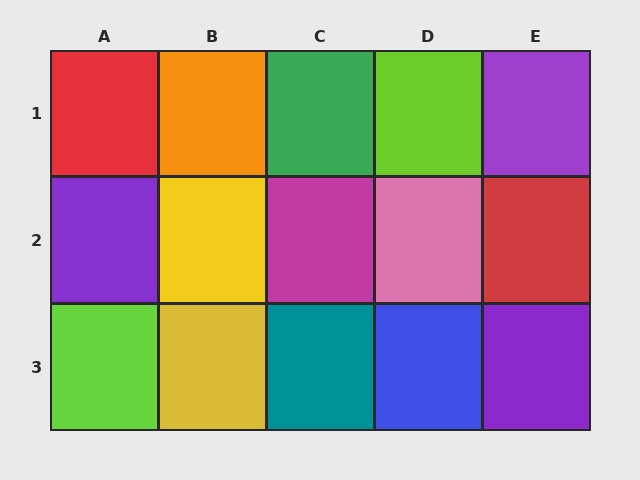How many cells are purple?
3 cells are purple.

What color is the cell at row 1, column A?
Red.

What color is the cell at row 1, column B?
Orange.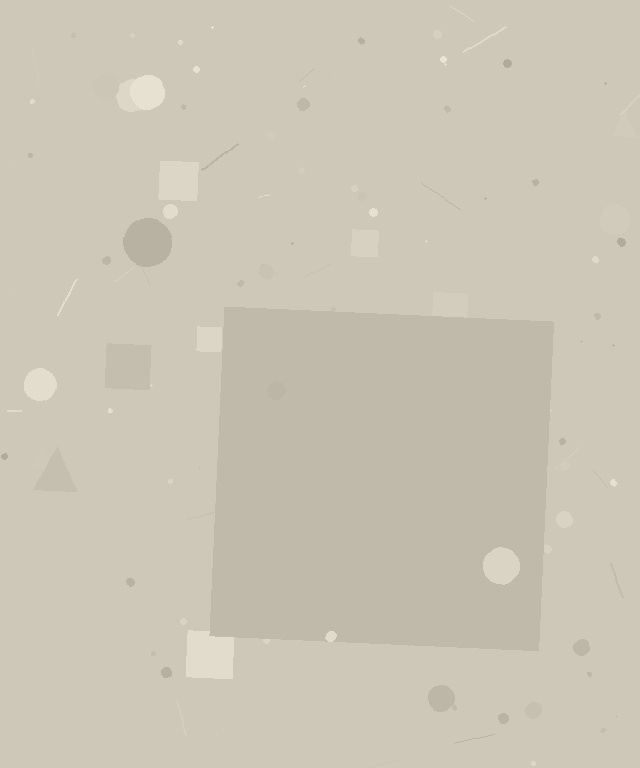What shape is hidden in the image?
A square is hidden in the image.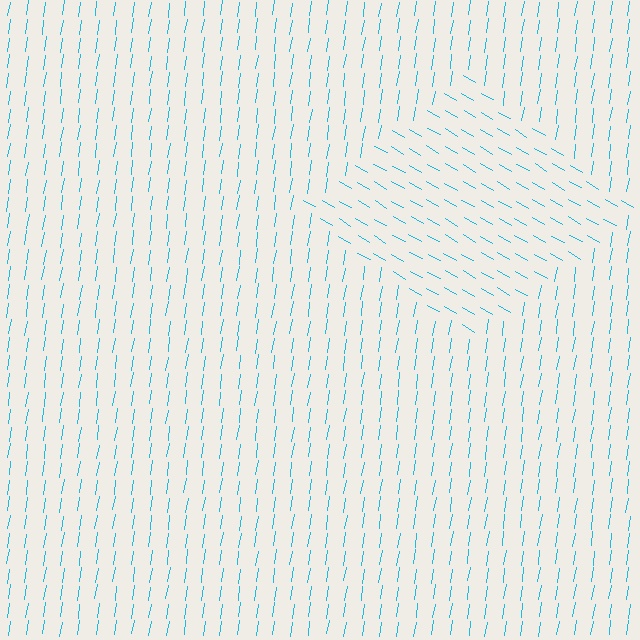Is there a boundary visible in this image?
Yes, there is a texture boundary formed by a change in line orientation.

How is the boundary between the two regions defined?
The boundary is defined purely by a change in line orientation (approximately 69 degrees difference). All lines are the same color and thickness.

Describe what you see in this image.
The image is filled with small cyan line segments. A diamond region in the image has lines oriented differently from the surrounding lines, creating a visible texture boundary.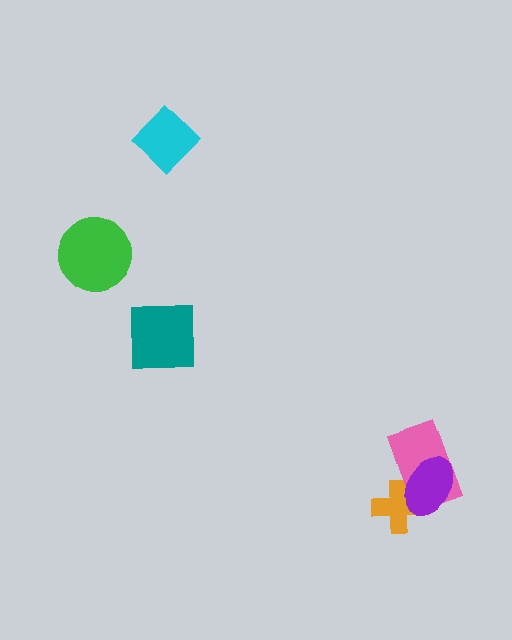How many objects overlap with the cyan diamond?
0 objects overlap with the cyan diamond.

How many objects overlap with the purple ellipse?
2 objects overlap with the purple ellipse.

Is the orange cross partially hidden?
Yes, it is partially covered by another shape.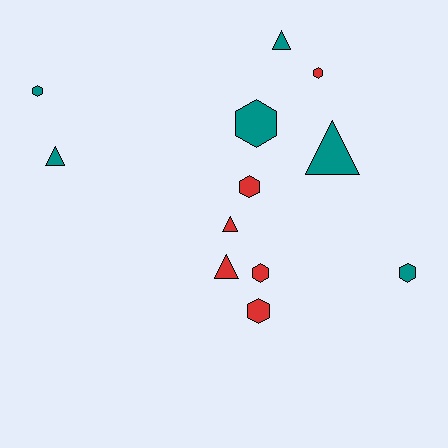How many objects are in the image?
There are 12 objects.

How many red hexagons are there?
There are 4 red hexagons.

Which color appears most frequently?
Red, with 6 objects.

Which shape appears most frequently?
Hexagon, with 7 objects.